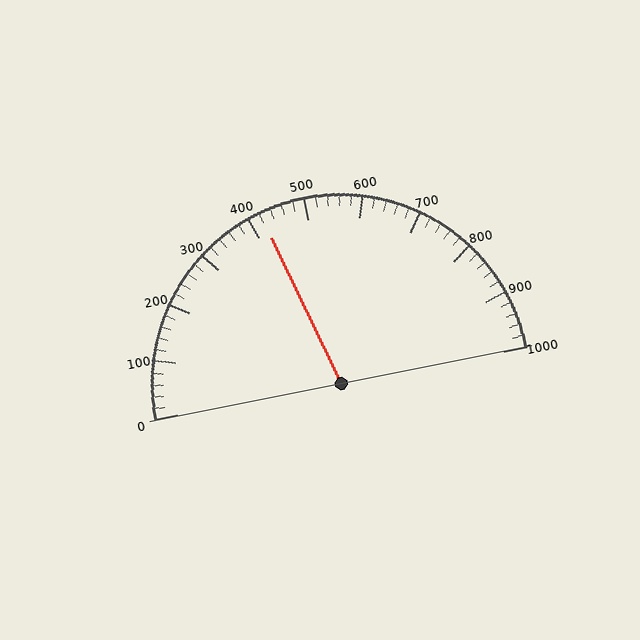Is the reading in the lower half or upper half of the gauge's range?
The reading is in the lower half of the range (0 to 1000).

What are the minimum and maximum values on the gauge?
The gauge ranges from 0 to 1000.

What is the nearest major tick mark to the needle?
The nearest major tick mark is 400.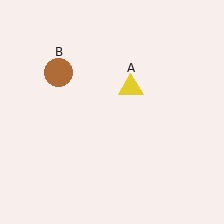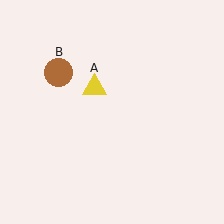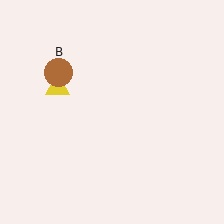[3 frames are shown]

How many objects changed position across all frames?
1 object changed position: yellow triangle (object A).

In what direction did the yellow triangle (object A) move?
The yellow triangle (object A) moved left.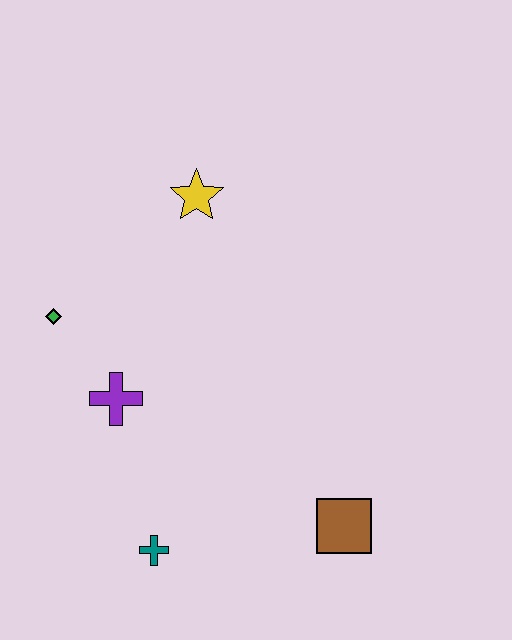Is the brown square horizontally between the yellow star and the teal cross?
No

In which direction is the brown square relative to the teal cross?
The brown square is to the right of the teal cross.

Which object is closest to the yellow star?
The green diamond is closest to the yellow star.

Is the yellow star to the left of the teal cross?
No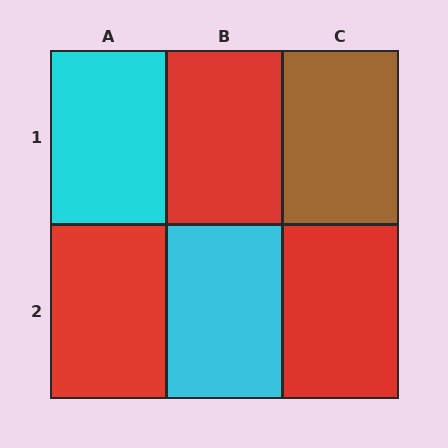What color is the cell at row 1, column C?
Brown.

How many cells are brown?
1 cell is brown.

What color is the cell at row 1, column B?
Red.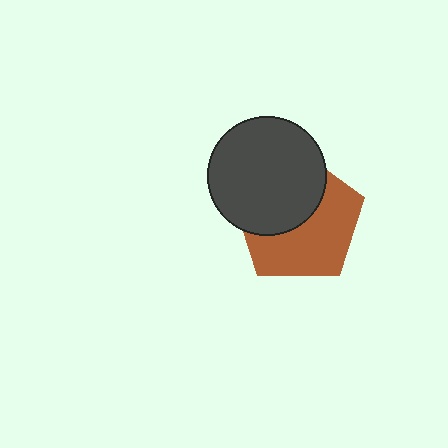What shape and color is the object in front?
The object in front is a dark gray circle.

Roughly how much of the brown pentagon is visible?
About half of it is visible (roughly 54%).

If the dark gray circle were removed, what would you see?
You would see the complete brown pentagon.